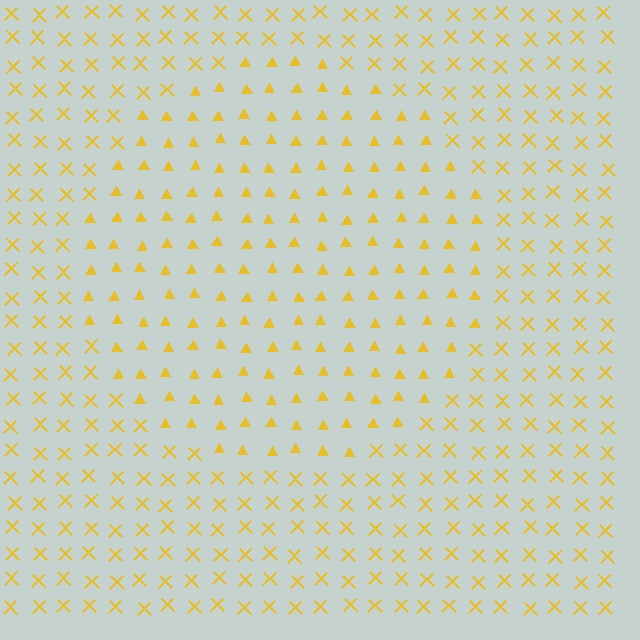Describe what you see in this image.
The image is filled with small yellow elements arranged in a uniform grid. A circle-shaped region contains triangles, while the surrounding area contains X marks. The boundary is defined purely by the change in element shape.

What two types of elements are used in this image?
The image uses triangles inside the circle region and X marks outside it.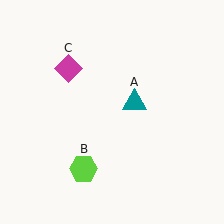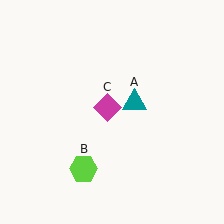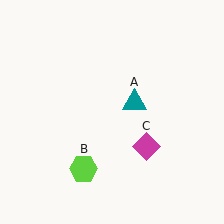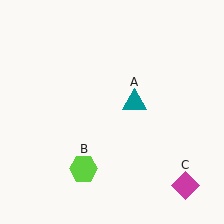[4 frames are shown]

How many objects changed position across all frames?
1 object changed position: magenta diamond (object C).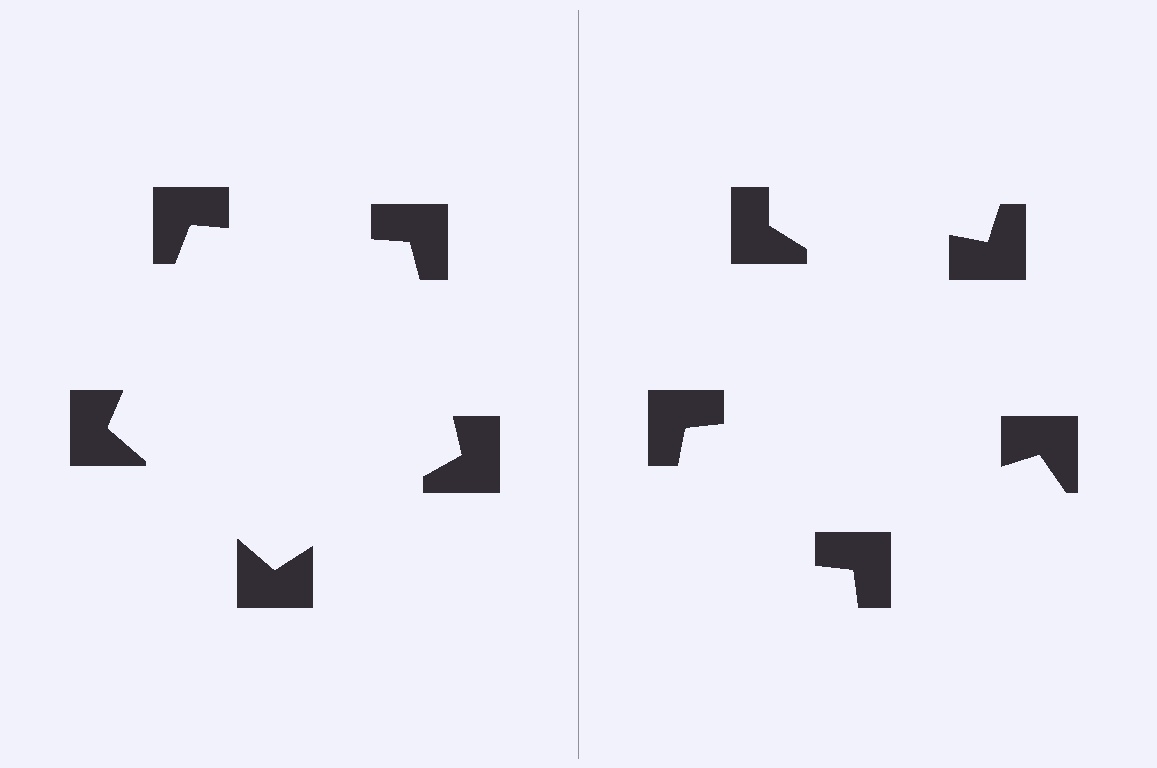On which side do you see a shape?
An illusory pentagon appears on the left side. On the right side the wedge cuts are rotated, so no coherent shape forms.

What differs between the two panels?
The notched squares are positioned identically on both sides; only the wedge orientations differ. On the left they align to a pentagon; on the right they are misaligned.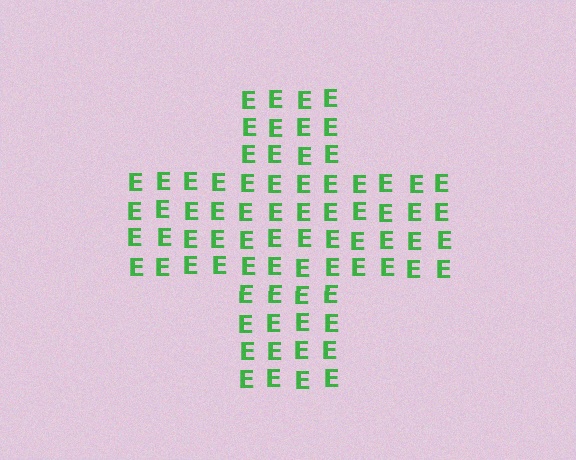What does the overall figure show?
The overall figure shows a cross.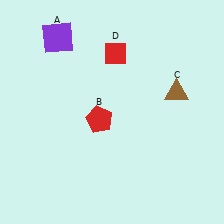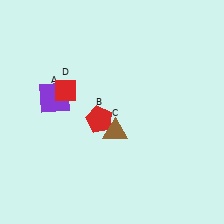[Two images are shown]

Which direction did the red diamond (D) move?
The red diamond (D) moved left.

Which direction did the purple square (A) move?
The purple square (A) moved down.